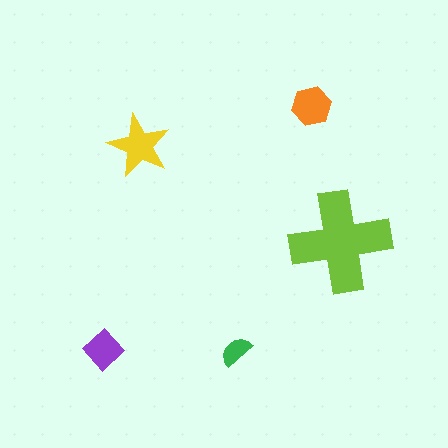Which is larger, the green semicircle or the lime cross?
The lime cross.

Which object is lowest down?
The green semicircle is bottommost.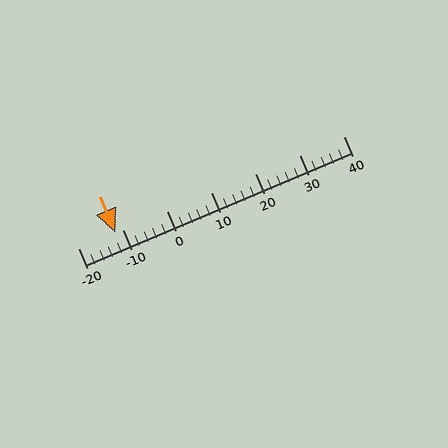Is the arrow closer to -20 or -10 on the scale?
The arrow is closer to -10.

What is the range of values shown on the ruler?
The ruler shows values from -20 to 40.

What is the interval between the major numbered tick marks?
The major tick marks are spaced 10 units apart.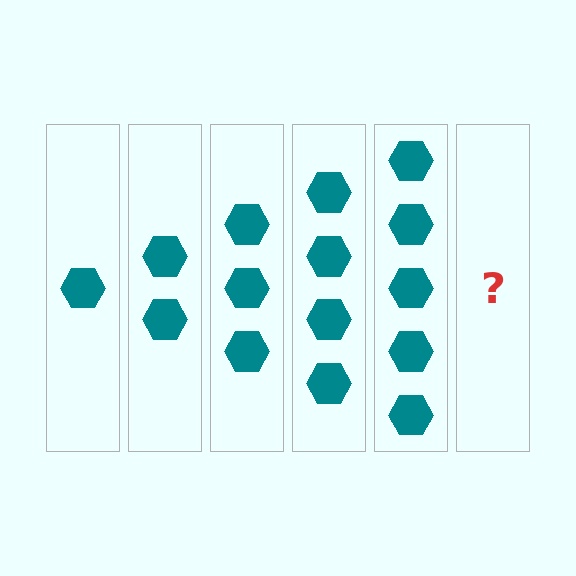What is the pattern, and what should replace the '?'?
The pattern is that each step adds one more hexagon. The '?' should be 6 hexagons.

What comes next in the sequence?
The next element should be 6 hexagons.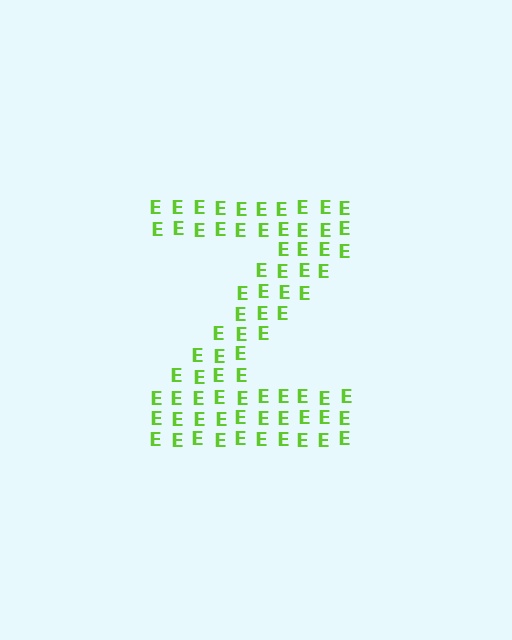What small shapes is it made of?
It is made of small letter E's.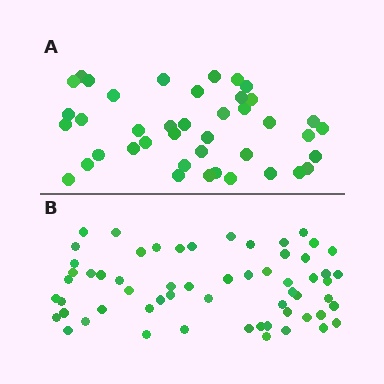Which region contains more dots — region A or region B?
Region B (the bottom region) has more dots.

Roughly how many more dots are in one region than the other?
Region B has approximately 20 more dots than region A.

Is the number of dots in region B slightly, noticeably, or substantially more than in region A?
Region B has substantially more. The ratio is roughly 1.5 to 1.